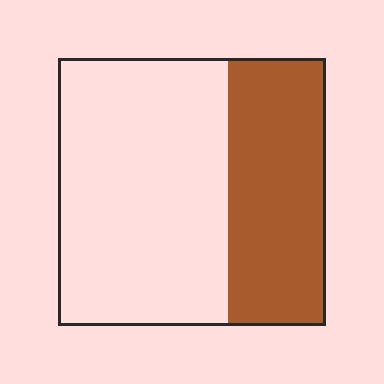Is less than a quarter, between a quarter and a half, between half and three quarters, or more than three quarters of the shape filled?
Between a quarter and a half.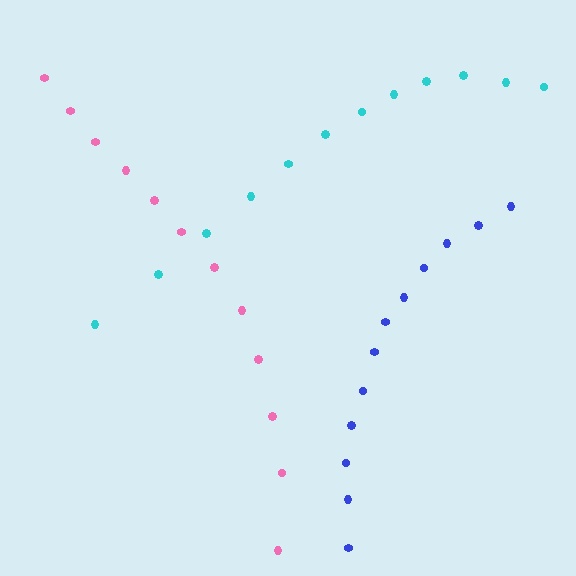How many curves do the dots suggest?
There are 3 distinct paths.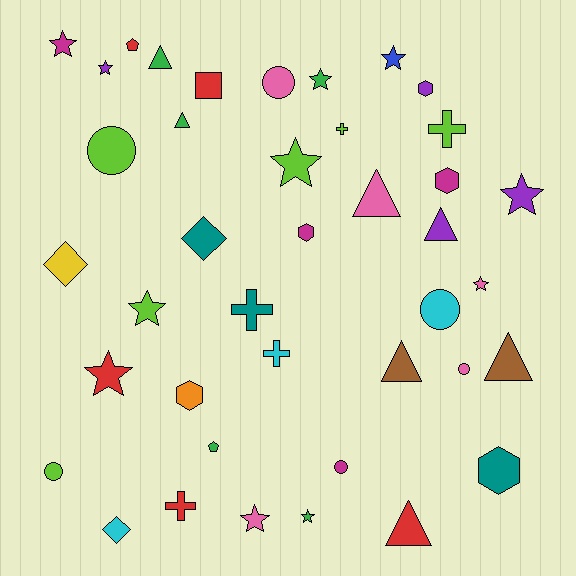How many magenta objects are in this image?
There are 4 magenta objects.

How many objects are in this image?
There are 40 objects.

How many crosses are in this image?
There are 5 crosses.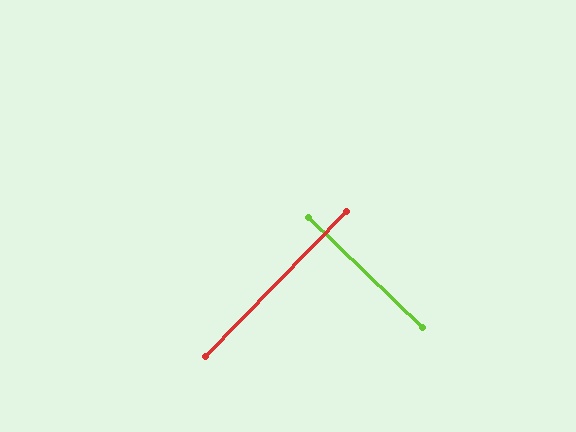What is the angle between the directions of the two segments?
Approximately 90 degrees.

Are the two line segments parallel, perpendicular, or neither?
Perpendicular — they meet at approximately 90°.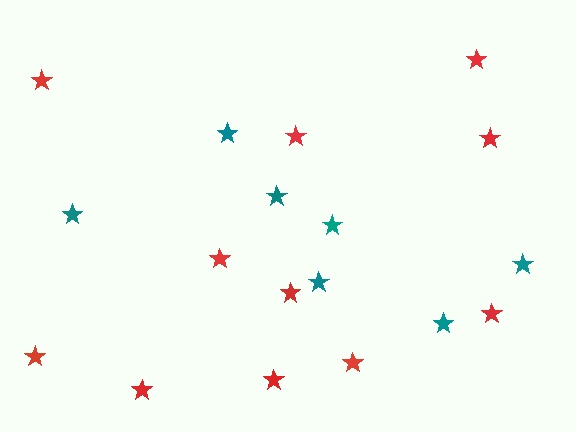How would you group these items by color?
There are 2 groups: one group of red stars (11) and one group of teal stars (7).